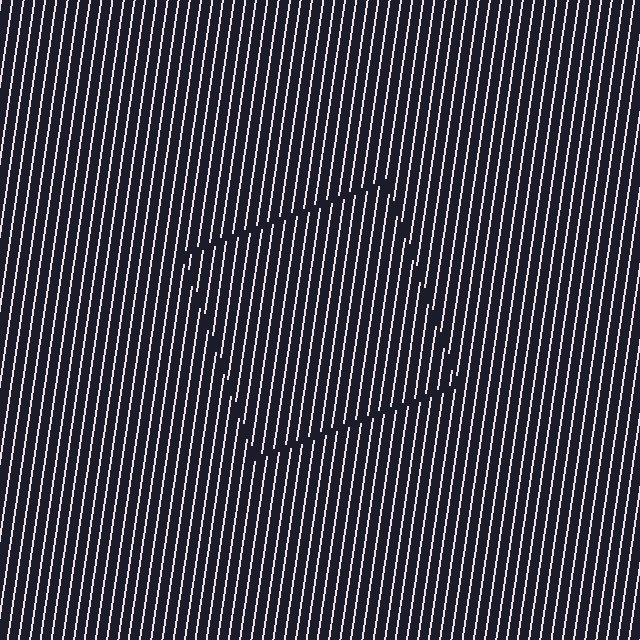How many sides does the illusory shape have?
4 sides — the line-ends trace a square.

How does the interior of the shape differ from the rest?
The interior of the shape contains the same grating, shifted by half a period — the contour is defined by the phase discontinuity where line-ends from the inner and outer gratings abut.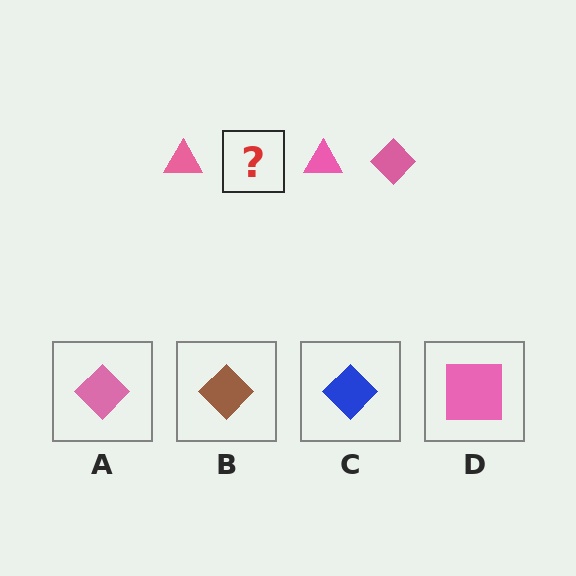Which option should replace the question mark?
Option A.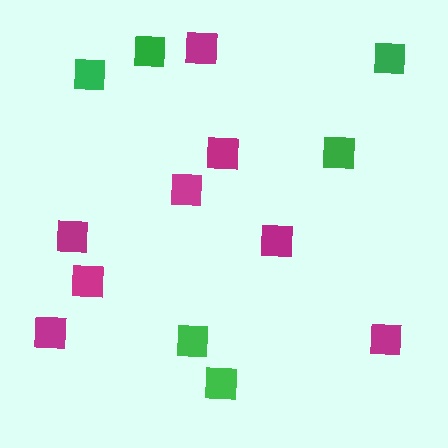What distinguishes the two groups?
There are 2 groups: one group of green squares (6) and one group of magenta squares (8).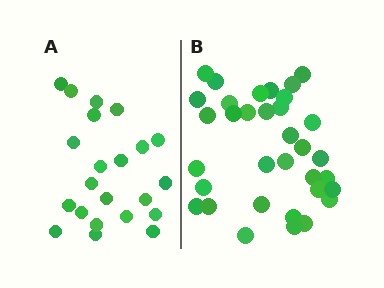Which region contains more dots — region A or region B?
Region B (the right region) has more dots.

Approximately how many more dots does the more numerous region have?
Region B has roughly 12 or so more dots than region A.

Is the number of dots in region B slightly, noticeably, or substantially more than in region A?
Region B has substantially more. The ratio is roughly 1.5 to 1.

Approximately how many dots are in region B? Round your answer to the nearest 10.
About 30 dots. (The exact count is 34, which rounds to 30.)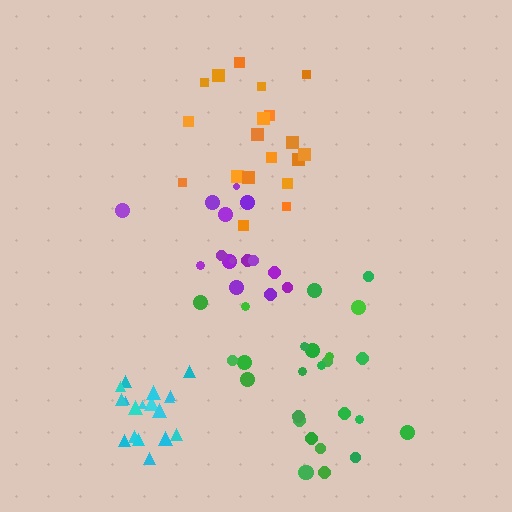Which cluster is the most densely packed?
Cyan.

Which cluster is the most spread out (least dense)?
Green.